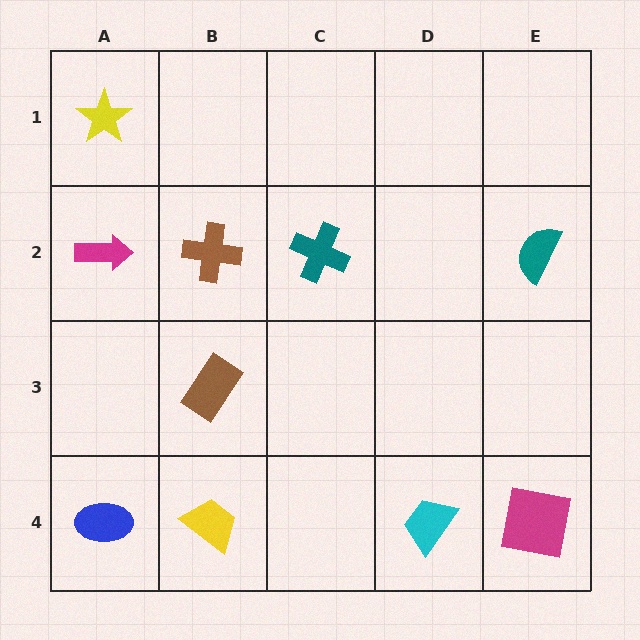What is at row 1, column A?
A yellow star.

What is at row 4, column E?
A magenta square.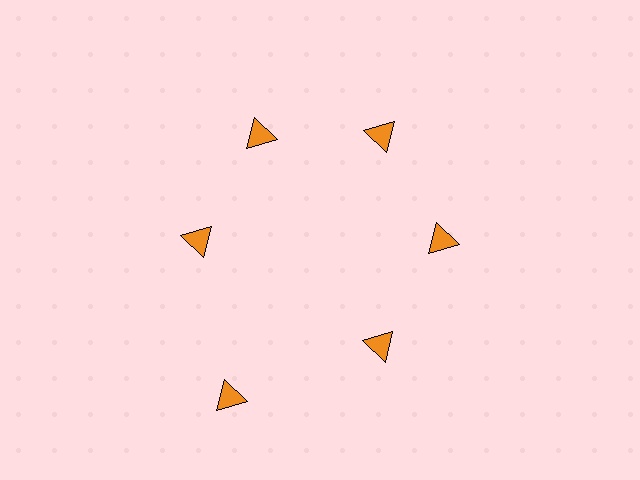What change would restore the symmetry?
The symmetry would be restored by moving it inward, back onto the ring so that all 6 triangles sit at equal angles and equal distance from the center.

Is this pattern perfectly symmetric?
No. The 6 orange triangles are arranged in a ring, but one element near the 7 o'clock position is pushed outward from the center, breaking the 6-fold rotational symmetry.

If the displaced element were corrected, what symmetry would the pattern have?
It would have 6-fold rotational symmetry — the pattern would map onto itself every 60 degrees.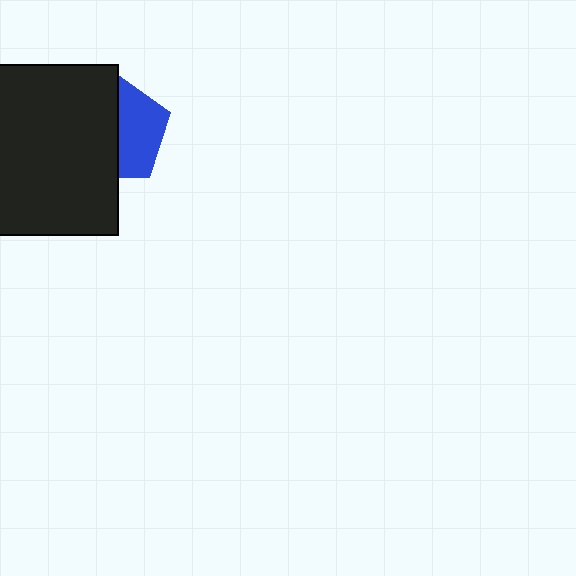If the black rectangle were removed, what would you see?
You would see the complete blue pentagon.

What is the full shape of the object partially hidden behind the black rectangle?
The partially hidden object is a blue pentagon.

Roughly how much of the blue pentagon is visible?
A small part of it is visible (roughly 44%).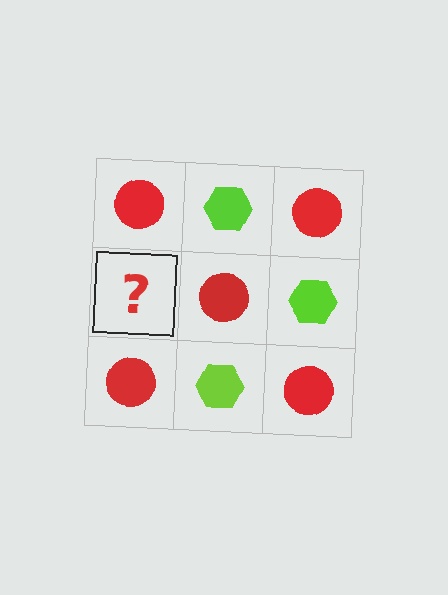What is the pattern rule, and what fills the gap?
The rule is that it alternates red circle and lime hexagon in a checkerboard pattern. The gap should be filled with a lime hexagon.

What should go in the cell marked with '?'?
The missing cell should contain a lime hexagon.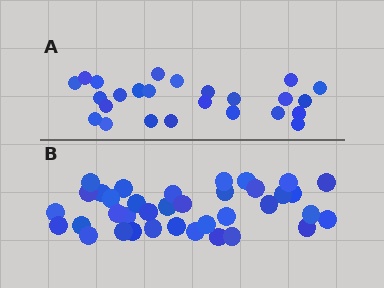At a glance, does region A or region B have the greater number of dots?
Region B (the bottom region) has more dots.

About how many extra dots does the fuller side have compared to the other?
Region B has roughly 12 or so more dots than region A.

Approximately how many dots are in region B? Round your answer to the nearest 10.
About 40 dots. (The exact count is 37, which rounds to 40.)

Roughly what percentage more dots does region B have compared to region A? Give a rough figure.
About 50% more.